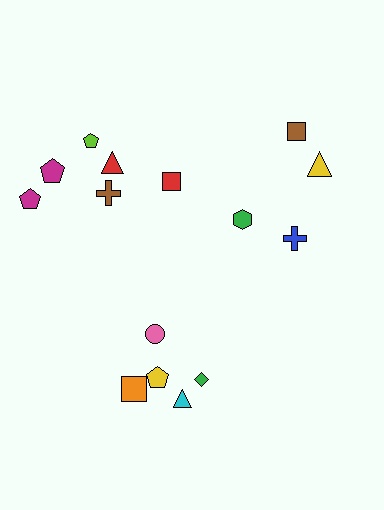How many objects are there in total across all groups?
There are 15 objects.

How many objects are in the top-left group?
There are 6 objects.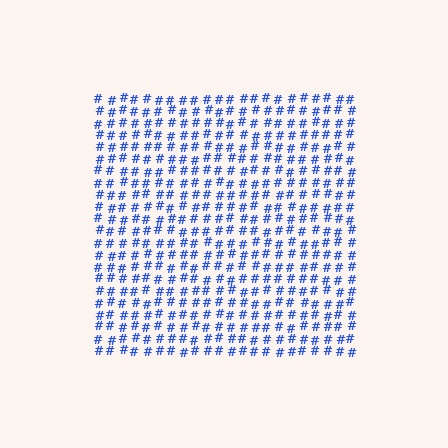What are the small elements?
The small elements are hash symbols.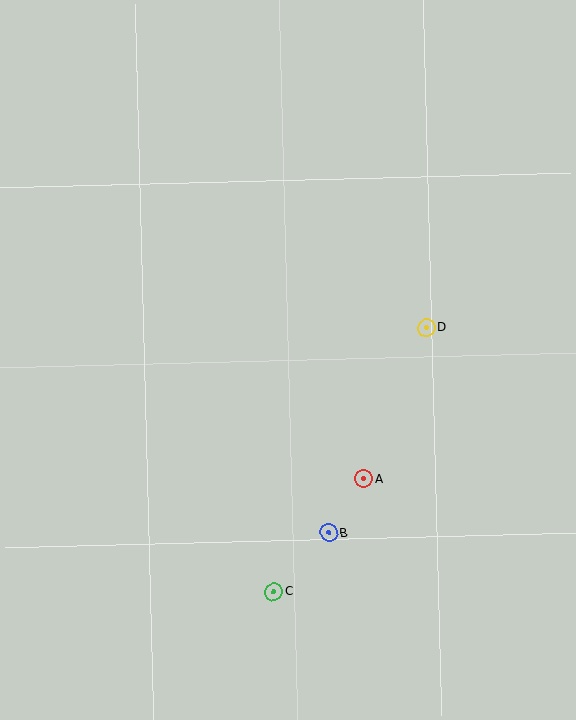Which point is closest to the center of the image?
Point A at (364, 479) is closest to the center.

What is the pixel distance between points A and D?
The distance between A and D is 164 pixels.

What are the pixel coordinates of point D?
Point D is at (426, 327).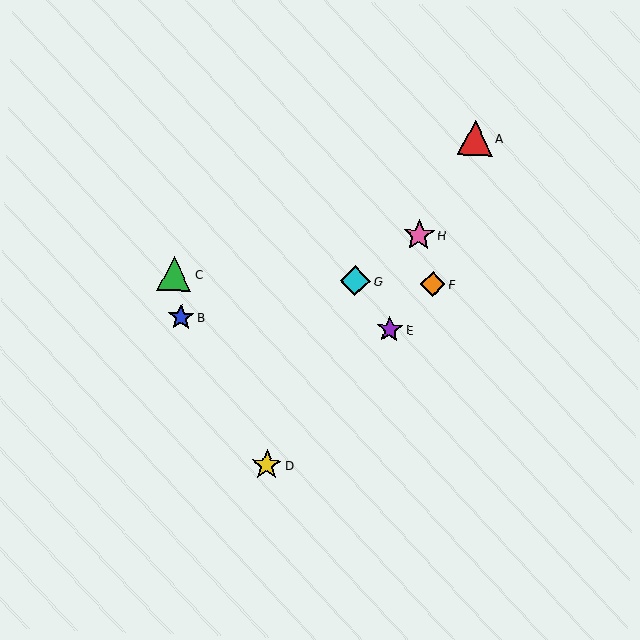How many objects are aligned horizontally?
3 objects (C, F, G) are aligned horizontally.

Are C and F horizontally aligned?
Yes, both are at y≈274.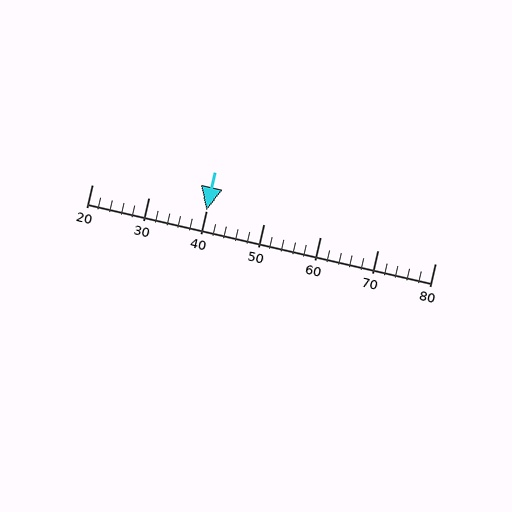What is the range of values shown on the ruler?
The ruler shows values from 20 to 80.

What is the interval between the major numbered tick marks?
The major tick marks are spaced 10 units apart.